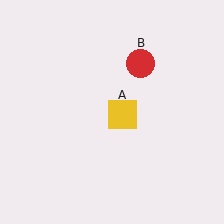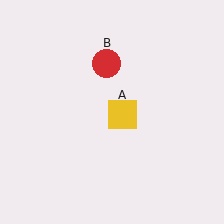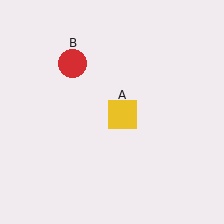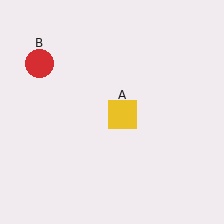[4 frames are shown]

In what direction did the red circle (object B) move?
The red circle (object B) moved left.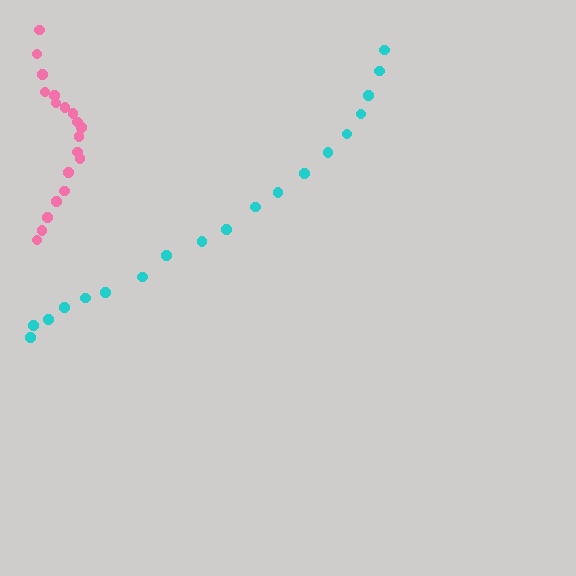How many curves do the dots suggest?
There are 2 distinct paths.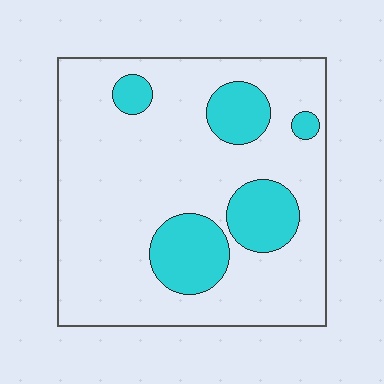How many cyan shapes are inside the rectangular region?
5.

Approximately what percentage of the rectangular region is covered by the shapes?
Approximately 20%.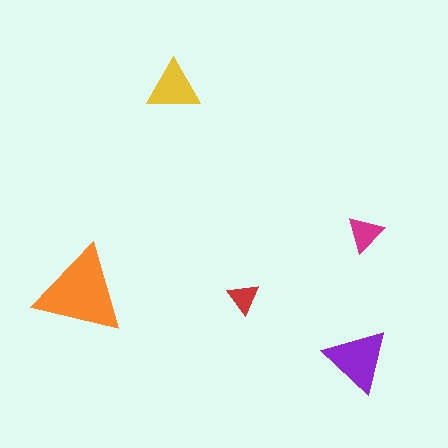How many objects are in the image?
There are 5 objects in the image.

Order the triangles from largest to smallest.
the orange one, the purple one, the yellow one, the magenta one, the red one.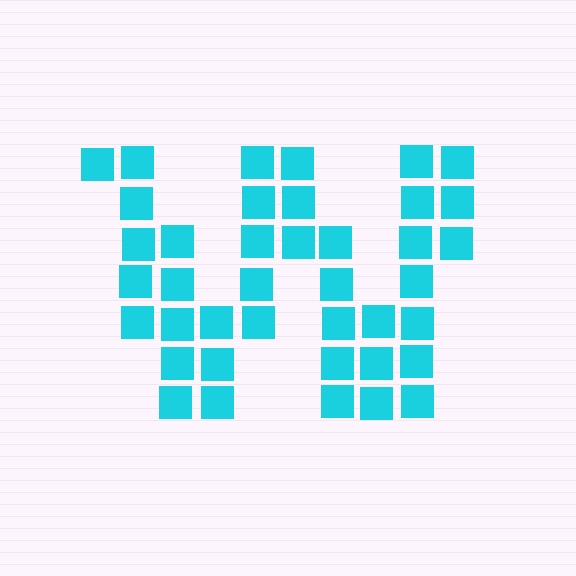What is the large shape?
The large shape is the letter W.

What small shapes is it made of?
It is made of small squares.